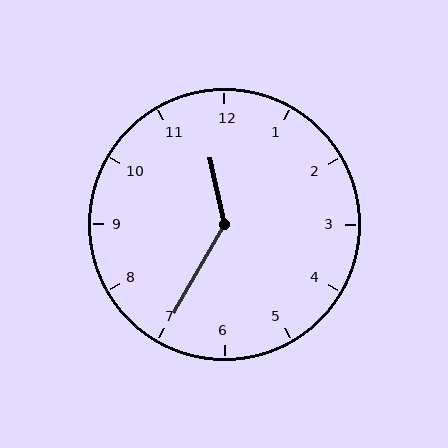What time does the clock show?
11:35.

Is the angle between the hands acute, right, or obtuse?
It is obtuse.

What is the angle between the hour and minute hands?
Approximately 138 degrees.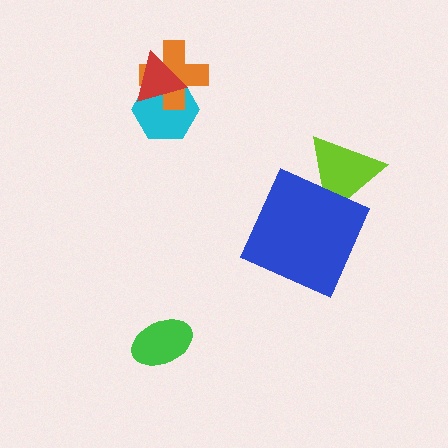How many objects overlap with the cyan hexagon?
2 objects overlap with the cyan hexagon.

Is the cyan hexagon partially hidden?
Yes, it is partially covered by another shape.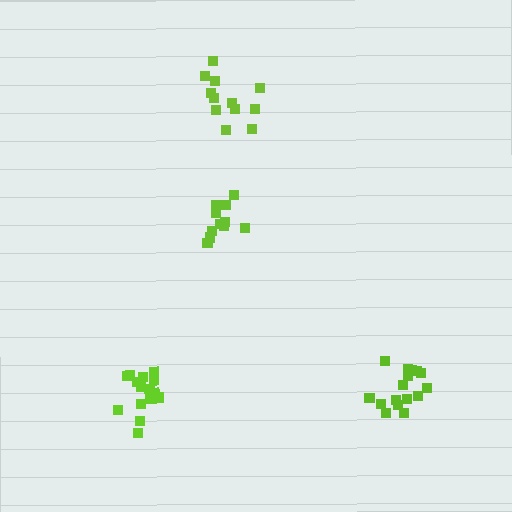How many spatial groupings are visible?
There are 4 spatial groupings.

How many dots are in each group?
Group 1: 16 dots, Group 2: 11 dots, Group 3: 16 dots, Group 4: 12 dots (55 total).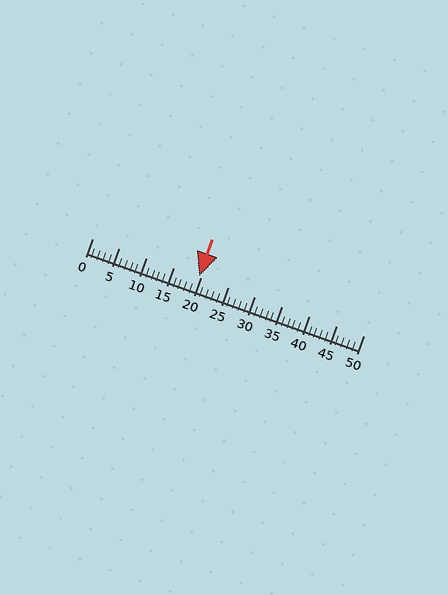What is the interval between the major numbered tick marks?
The major tick marks are spaced 5 units apart.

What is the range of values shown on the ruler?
The ruler shows values from 0 to 50.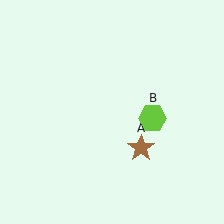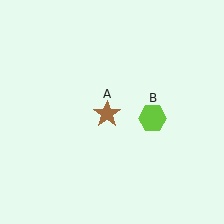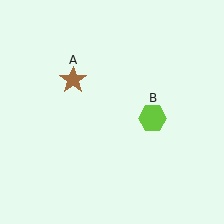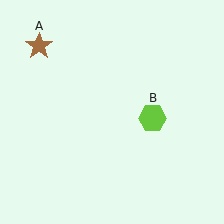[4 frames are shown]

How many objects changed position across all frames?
1 object changed position: brown star (object A).